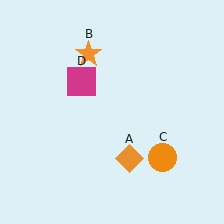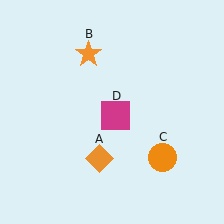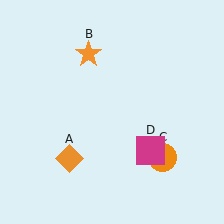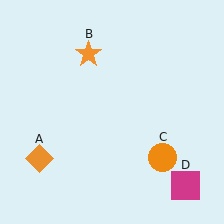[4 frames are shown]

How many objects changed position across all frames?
2 objects changed position: orange diamond (object A), magenta square (object D).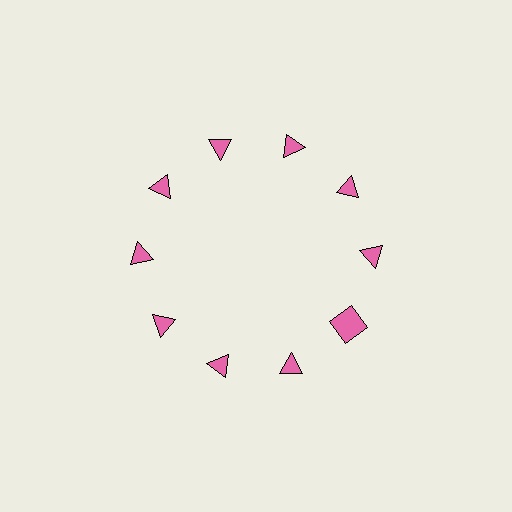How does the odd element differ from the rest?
It has a different shape: square instead of triangle.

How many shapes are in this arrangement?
There are 10 shapes arranged in a ring pattern.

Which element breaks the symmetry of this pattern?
The pink square at roughly the 4 o'clock position breaks the symmetry. All other shapes are pink triangles.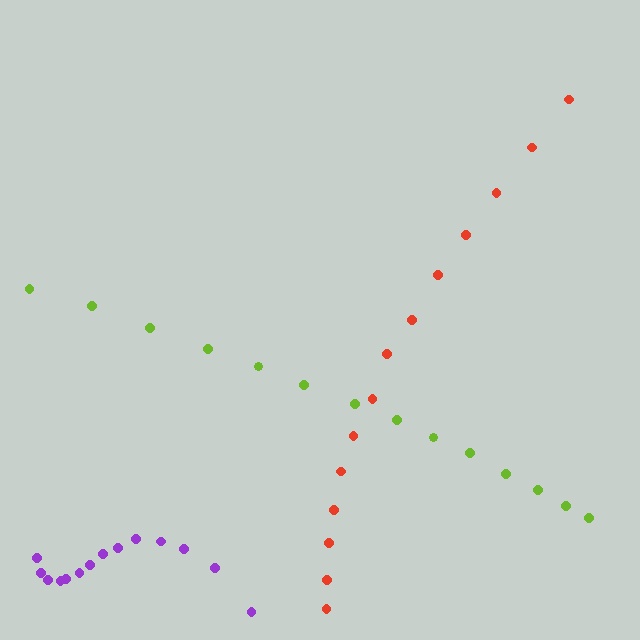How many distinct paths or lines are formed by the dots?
There are 3 distinct paths.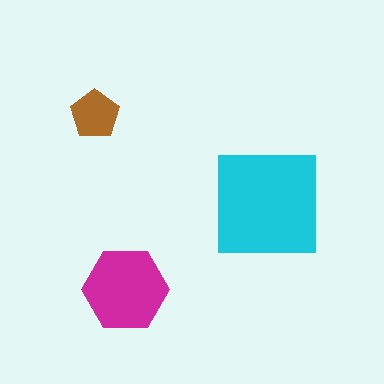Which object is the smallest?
The brown pentagon.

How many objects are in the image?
There are 3 objects in the image.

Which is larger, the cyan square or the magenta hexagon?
The cyan square.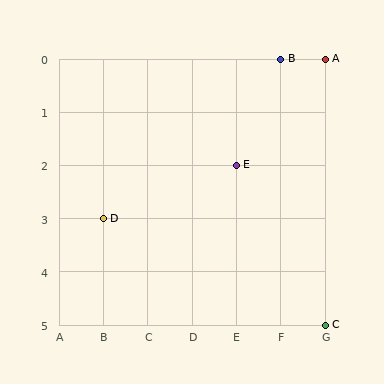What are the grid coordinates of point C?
Point C is at grid coordinates (G, 5).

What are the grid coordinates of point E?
Point E is at grid coordinates (E, 2).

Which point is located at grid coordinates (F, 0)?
Point B is at (F, 0).